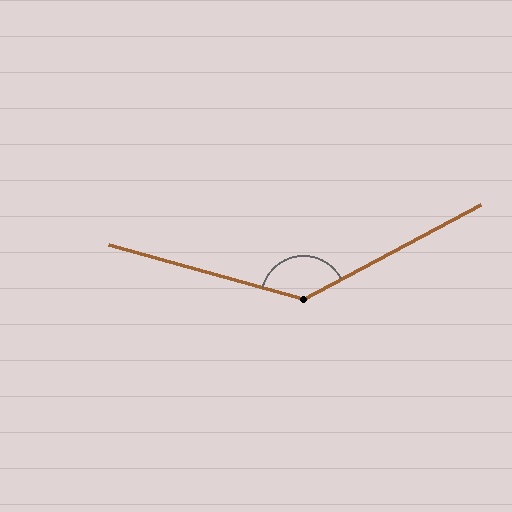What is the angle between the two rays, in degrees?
Approximately 137 degrees.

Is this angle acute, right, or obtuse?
It is obtuse.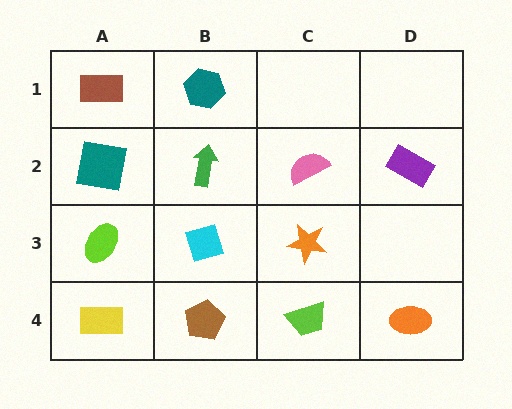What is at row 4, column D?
An orange ellipse.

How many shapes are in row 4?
4 shapes.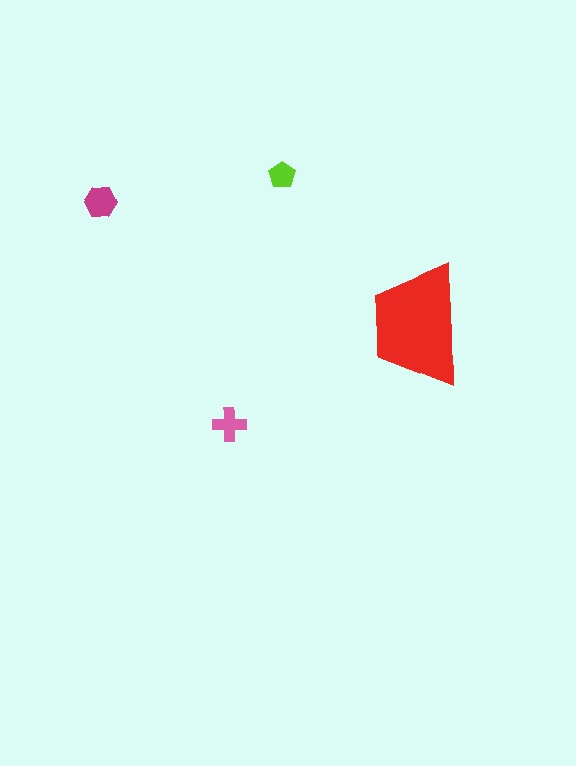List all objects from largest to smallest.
The red trapezoid, the magenta hexagon, the pink cross, the lime pentagon.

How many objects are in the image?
There are 4 objects in the image.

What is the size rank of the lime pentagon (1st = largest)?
4th.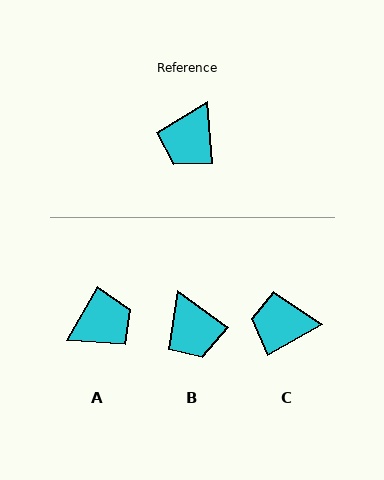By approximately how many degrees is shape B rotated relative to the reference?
Approximately 49 degrees counter-clockwise.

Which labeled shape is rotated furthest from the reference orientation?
A, about 145 degrees away.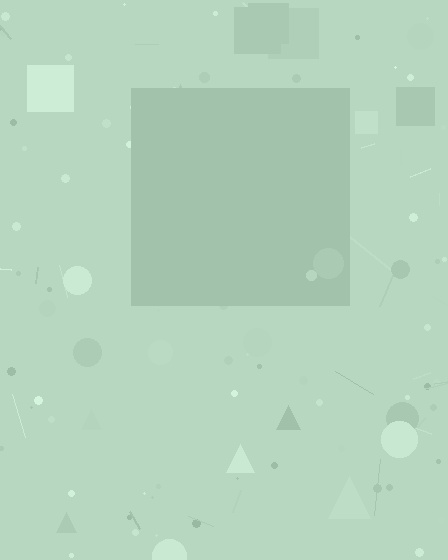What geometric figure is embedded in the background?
A square is embedded in the background.